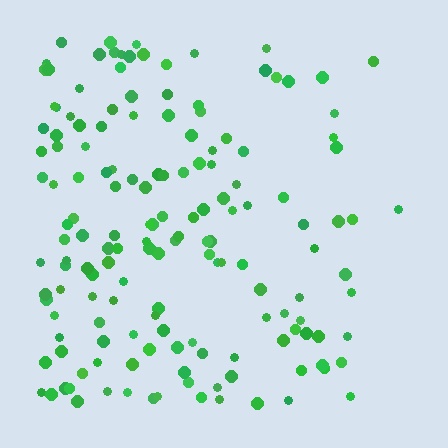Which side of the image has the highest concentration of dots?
The left.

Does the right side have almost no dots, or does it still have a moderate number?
Still a moderate number, just noticeably fewer than the left.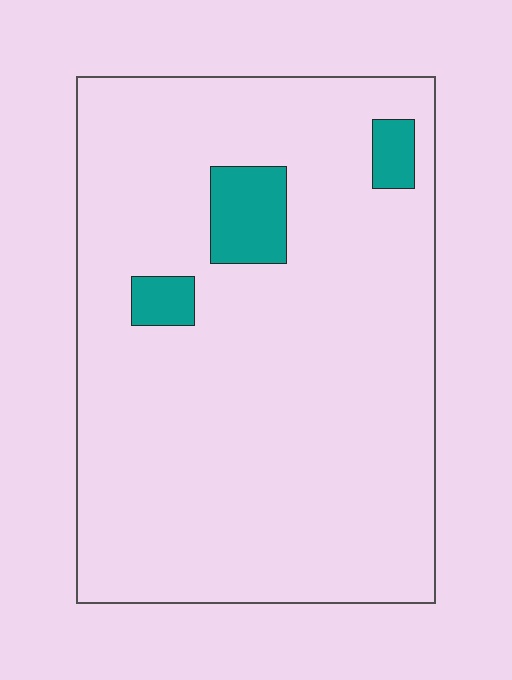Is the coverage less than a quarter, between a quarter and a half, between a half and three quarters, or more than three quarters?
Less than a quarter.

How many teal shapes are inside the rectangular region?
3.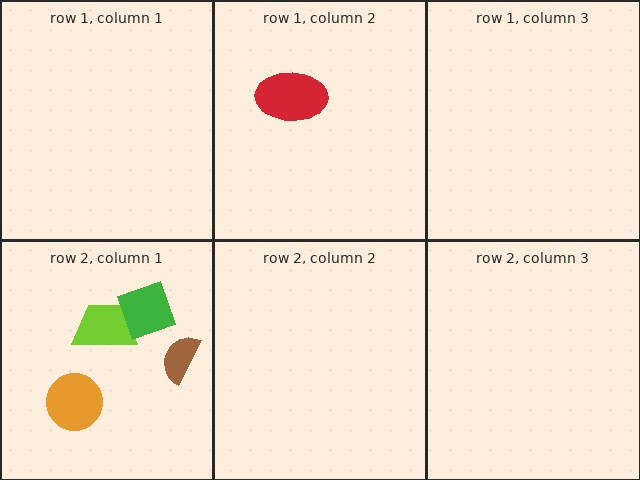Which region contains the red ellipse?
The row 1, column 2 region.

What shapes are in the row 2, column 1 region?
The lime trapezoid, the green diamond, the brown semicircle, the orange circle.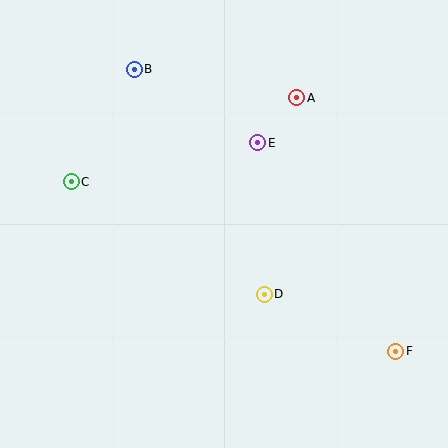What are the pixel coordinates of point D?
Point D is at (264, 294).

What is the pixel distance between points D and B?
The distance between D and B is 260 pixels.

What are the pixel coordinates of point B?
Point B is at (134, 69).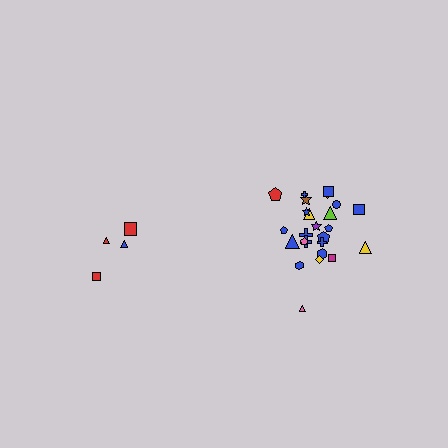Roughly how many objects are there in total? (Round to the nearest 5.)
Roughly 30 objects in total.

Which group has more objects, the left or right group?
The right group.